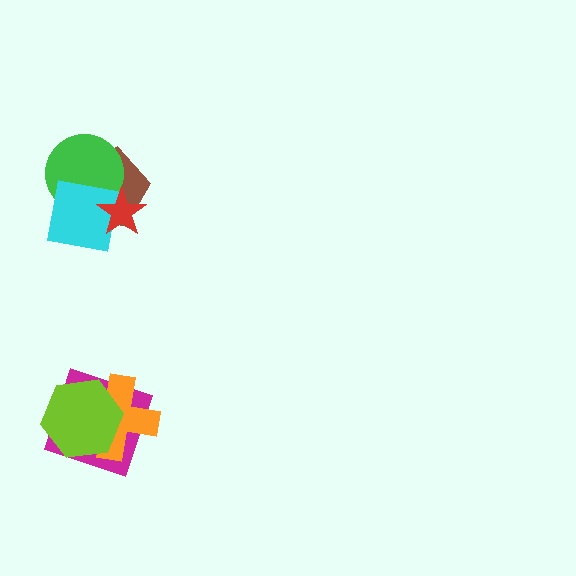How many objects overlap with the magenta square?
2 objects overlap with the magenta square.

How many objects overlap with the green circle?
3 objects overlap with the green circle.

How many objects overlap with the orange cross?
2 objects overlap with the orange cross.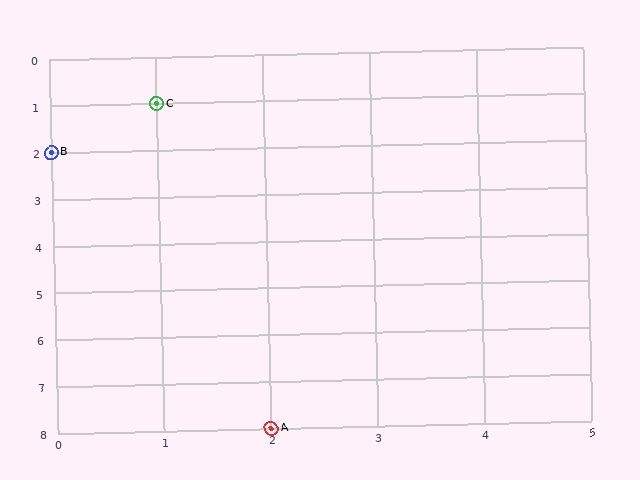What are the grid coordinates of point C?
Point C is at grid coordinates (1, 1).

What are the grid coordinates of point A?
Point A is at grid coordinates (2, 8).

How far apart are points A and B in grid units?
Points A and B are 2 columns and 6 rows apart (about 6.3 grid units diagonally).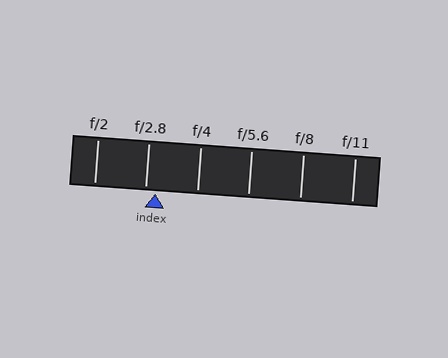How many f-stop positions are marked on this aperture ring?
There are 6 f-stop positions marked.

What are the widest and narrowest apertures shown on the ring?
The widest aperture shown is f/2 and the narrowest is f/11.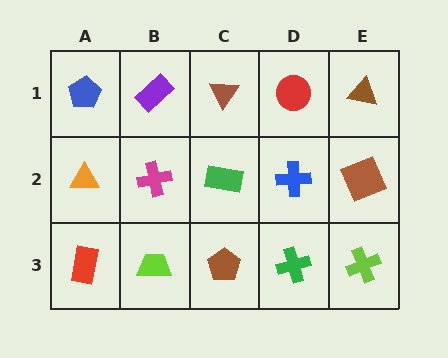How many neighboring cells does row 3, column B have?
3.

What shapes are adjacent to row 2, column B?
A purple rectangle (row 1, column B), a lime trapezoid (row 3, column B), an orange triangle (row 2, column A), a green rectangle (row 2, column C).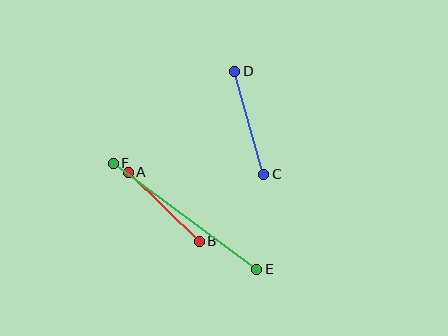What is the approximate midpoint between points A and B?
The midpoint is at approximately (164, 207) pixels.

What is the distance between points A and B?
The distance is approximately 99 pixels.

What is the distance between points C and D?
The distance is approximately 107 pixels.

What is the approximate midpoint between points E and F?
The midpoint is at approximately (185, 216) pixels.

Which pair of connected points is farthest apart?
Points E and F are farthest apart.